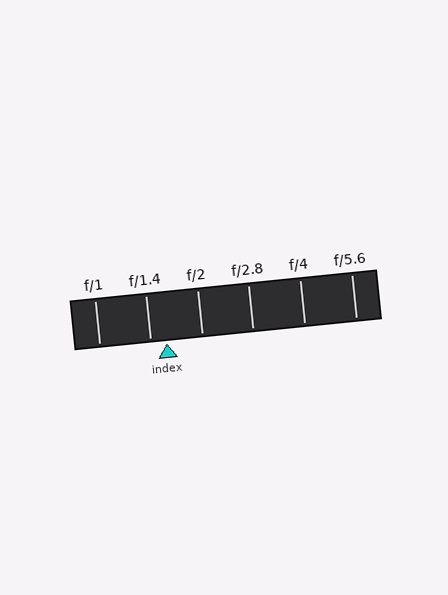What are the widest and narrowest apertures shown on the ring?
The widest aperture shown is f/1 and the narrowest is f/5.6.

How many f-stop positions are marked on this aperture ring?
There are 6 f-stop positions marked.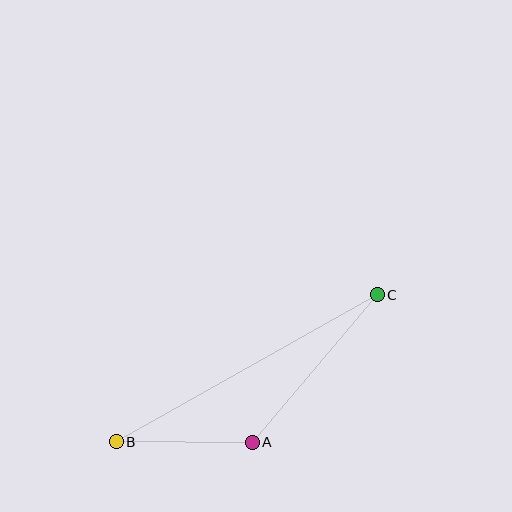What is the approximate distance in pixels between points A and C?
The distance between A and C is approximately 194 pixels.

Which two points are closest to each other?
Points A and B are closest to each other.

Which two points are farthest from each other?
Points B and C are farthest from each other.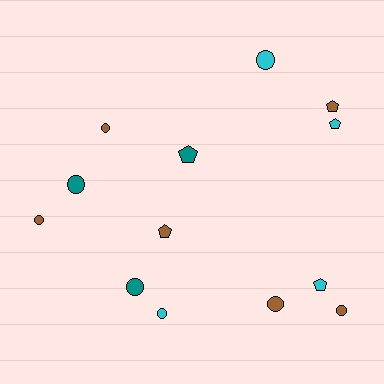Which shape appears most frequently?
Circle, with 8 objects.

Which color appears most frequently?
Brown, with 6 objects.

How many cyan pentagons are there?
There are 2 cyan pentagons.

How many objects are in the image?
There are 13 objects.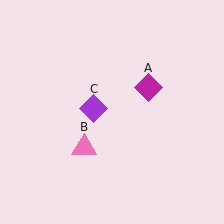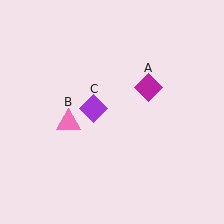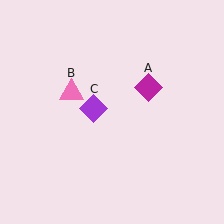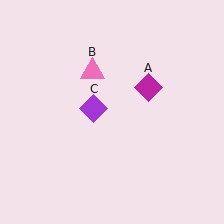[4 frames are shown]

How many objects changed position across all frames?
1 object changed position: pink triangle (object B).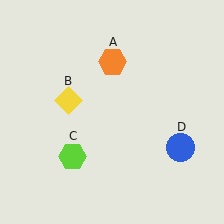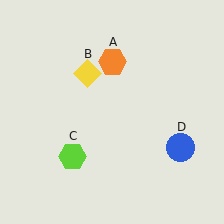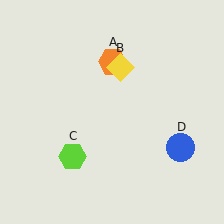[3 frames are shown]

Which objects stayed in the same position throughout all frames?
Orange hexagon (object A) and lime hexagon (object C) and blue circle (object D) remained stationary.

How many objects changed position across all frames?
1 object changed position: yellow diamond (object B).